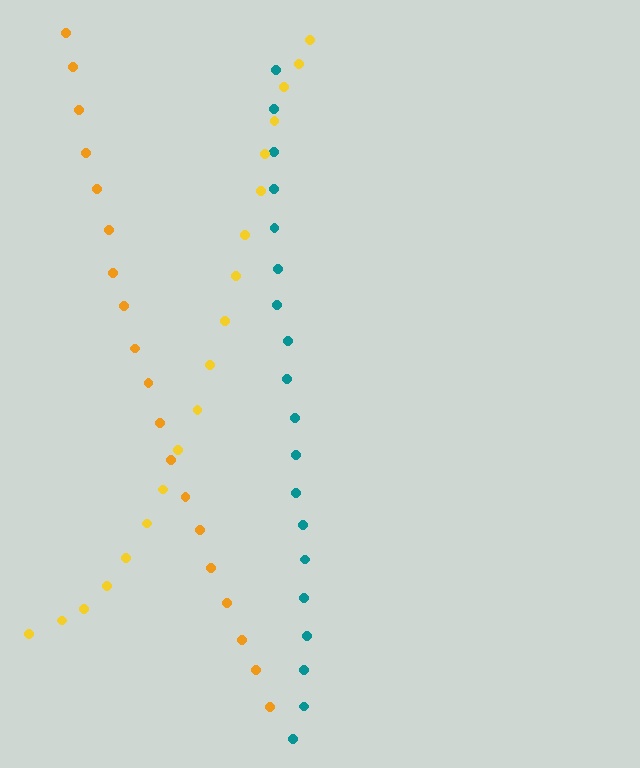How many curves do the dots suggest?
There are 3 distinct paths.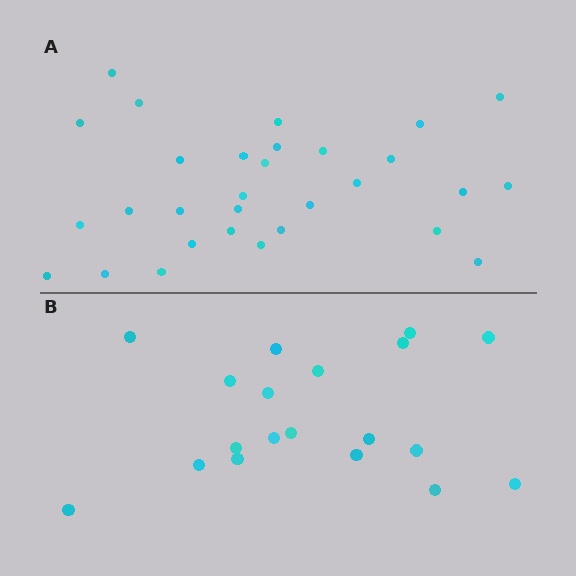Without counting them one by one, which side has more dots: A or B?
Region A (the top region) has more dots.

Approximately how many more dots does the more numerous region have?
Region A has roughly 12 or so more dots than region B.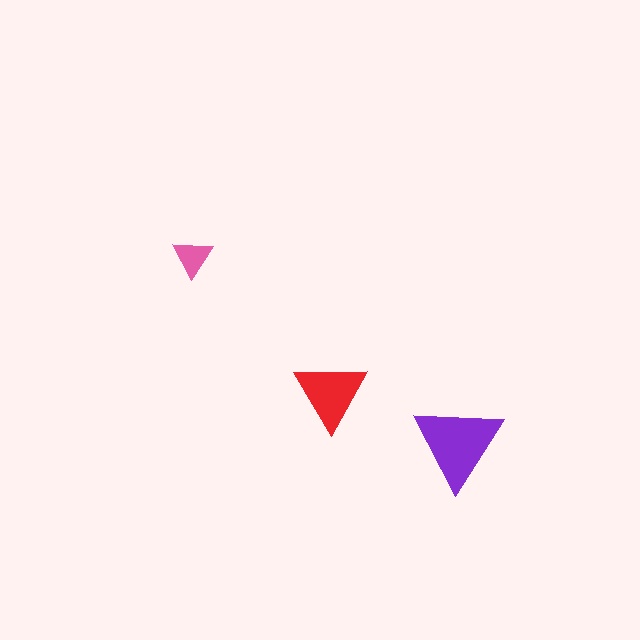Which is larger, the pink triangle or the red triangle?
The red one.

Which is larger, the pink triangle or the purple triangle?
The purple one.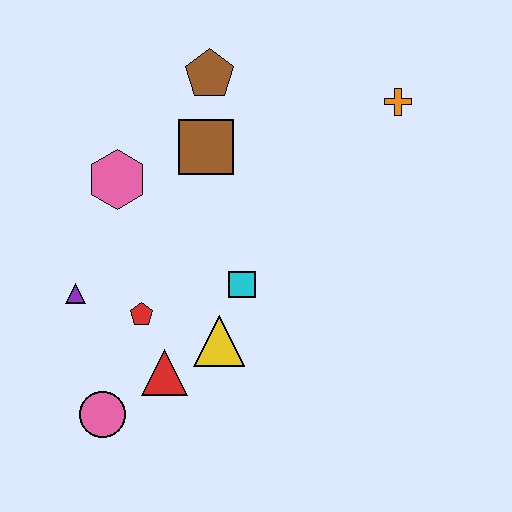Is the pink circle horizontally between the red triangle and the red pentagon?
No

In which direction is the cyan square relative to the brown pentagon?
The cyan square is below the brown pentagon.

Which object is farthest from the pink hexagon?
The orange cross is farthest from the pink hexagon.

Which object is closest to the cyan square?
The yellow triangle is closest to the cyan square.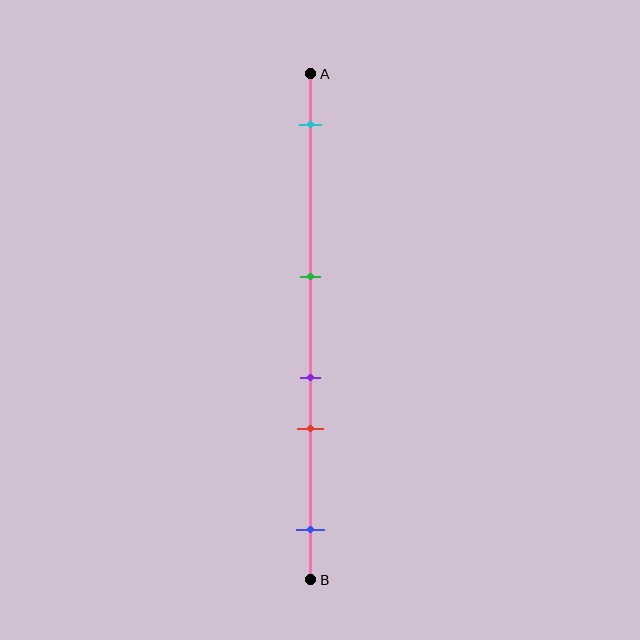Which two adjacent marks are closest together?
The purple and red marks are the closest adjacent pair.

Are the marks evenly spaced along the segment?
No, the marks are not evenly spaced.